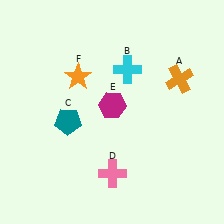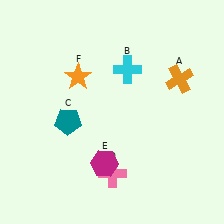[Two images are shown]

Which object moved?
The magenta hexagon (E) moved down.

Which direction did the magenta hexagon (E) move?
The magenta hexagon (E) moved down.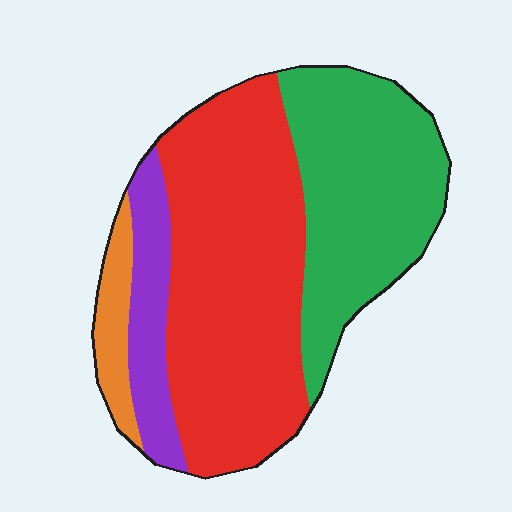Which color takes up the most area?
Red, at roughly 50%.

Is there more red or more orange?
Red.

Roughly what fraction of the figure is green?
Green covers 33% of the figure.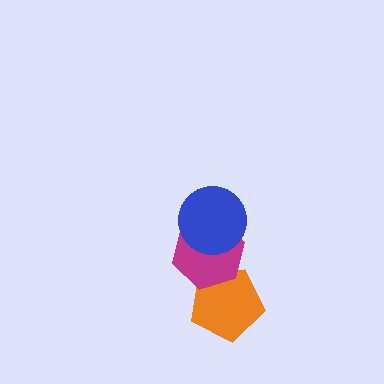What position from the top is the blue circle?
The blue circle is 1st from the top.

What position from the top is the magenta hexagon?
The magenta hexagon is 2nd from the top.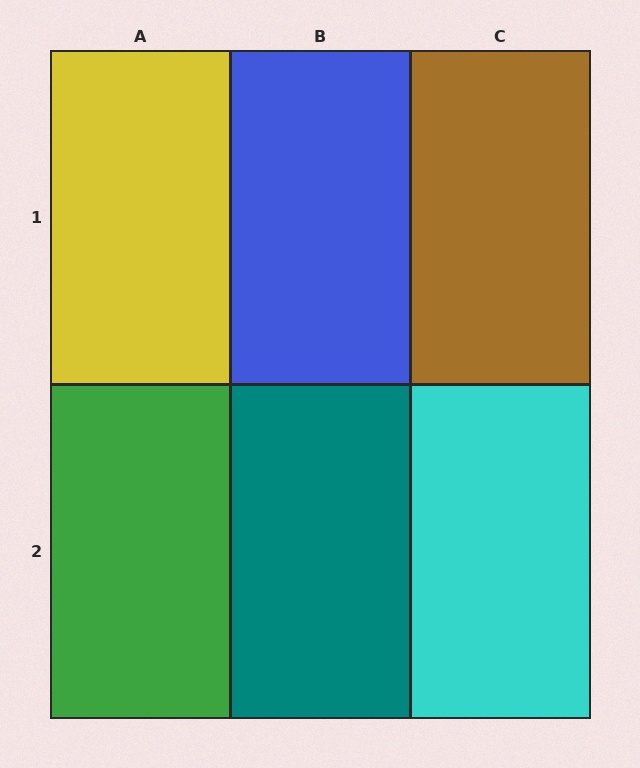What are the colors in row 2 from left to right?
Green, teal, cyan.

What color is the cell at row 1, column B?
Blue.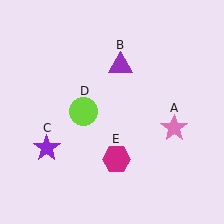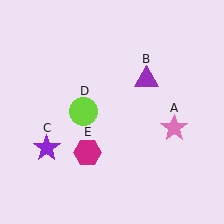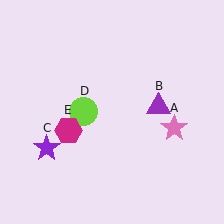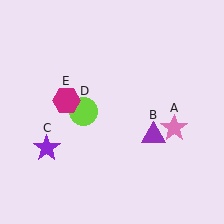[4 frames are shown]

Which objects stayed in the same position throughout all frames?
Pink star (object A) and purple star (object C) and lime circle (object D) remained stationary.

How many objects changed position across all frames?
2 objects changed position: purple triangle (object B), magenta hexagon (object E).